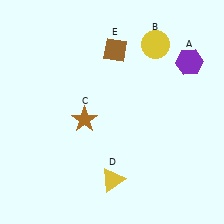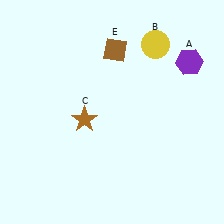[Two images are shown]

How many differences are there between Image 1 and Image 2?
There is 1 difference between the two images.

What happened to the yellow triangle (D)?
The yellow triangle (D) was removed in Image 2. It was in the bottom-right area of Image 1.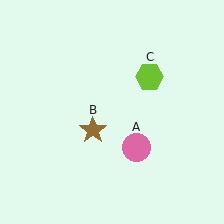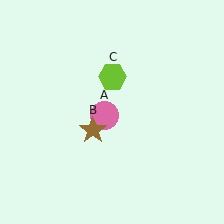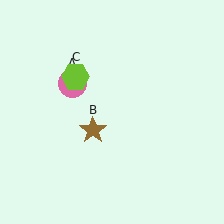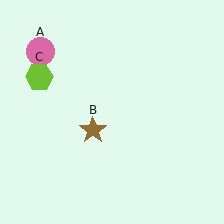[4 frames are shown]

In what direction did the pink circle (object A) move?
The pink circle (object A) moved up and to the left.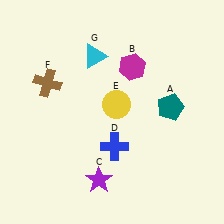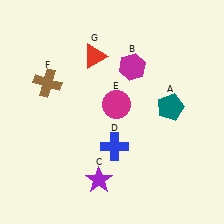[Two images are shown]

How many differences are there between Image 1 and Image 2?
There are 2 differences between the two images.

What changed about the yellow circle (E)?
In Image 1, E is yellow. In Image 2, it changed to magenta.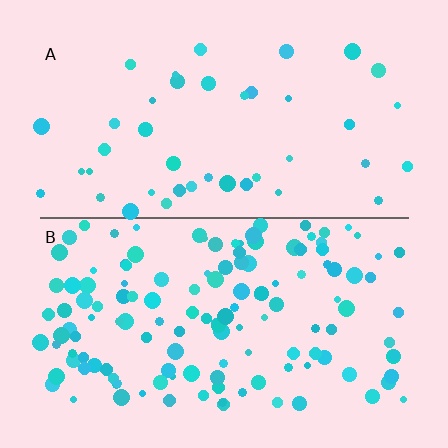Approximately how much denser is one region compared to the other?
Approximately 3.2× — region B over region A.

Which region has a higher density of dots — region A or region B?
B (the bottom).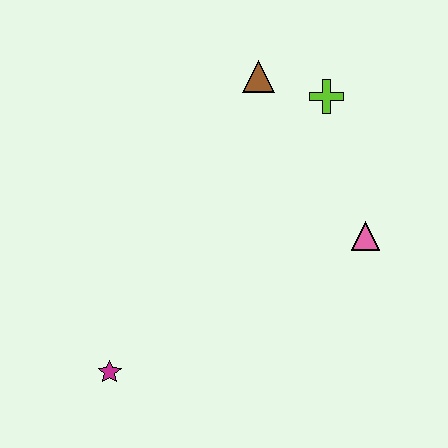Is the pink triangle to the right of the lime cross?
Yes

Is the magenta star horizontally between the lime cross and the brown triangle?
No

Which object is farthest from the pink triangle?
The magenta star is farthest from the pink triangle.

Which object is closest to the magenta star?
The pink triangle is closest to the magenta star.